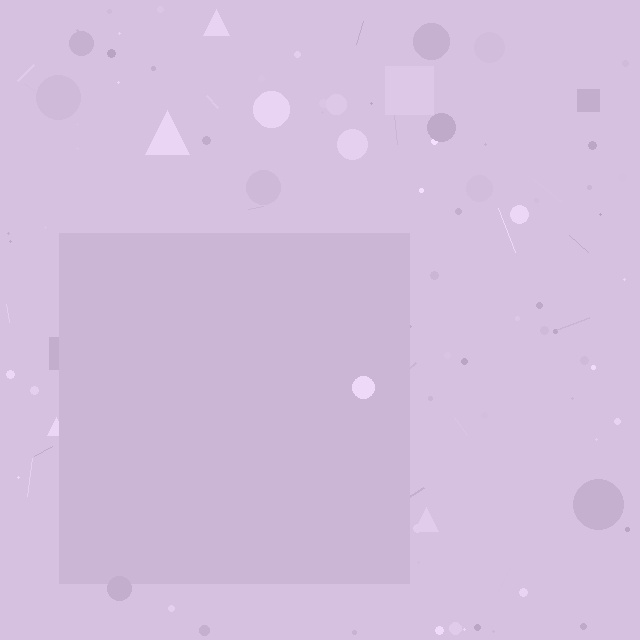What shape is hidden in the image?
A square is hidden in the image.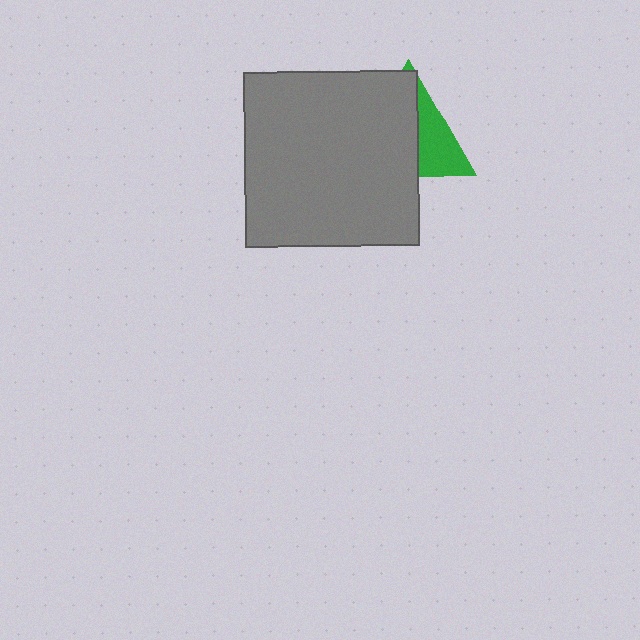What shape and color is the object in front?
The object in front is a gray square.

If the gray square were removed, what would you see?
You would see the complete green triangle.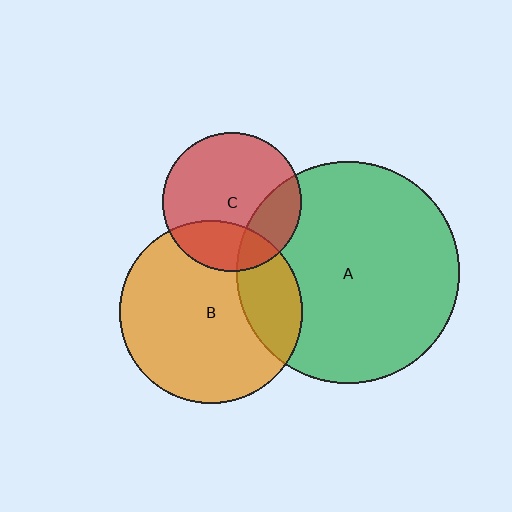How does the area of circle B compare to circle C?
Approximately 1.8 times.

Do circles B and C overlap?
Yes.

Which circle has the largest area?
Circle A (green).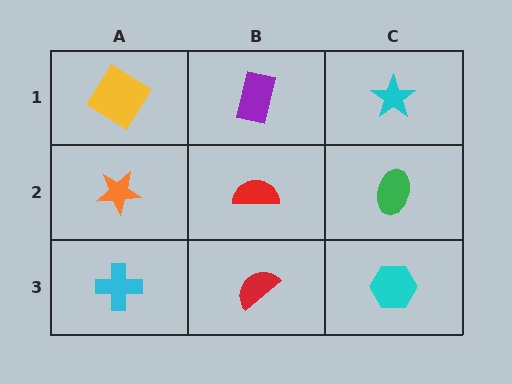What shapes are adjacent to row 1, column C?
A green ellipse (row 2, column C), a purple rectangle (row 1, column B).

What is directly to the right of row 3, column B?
A cyan hexagon.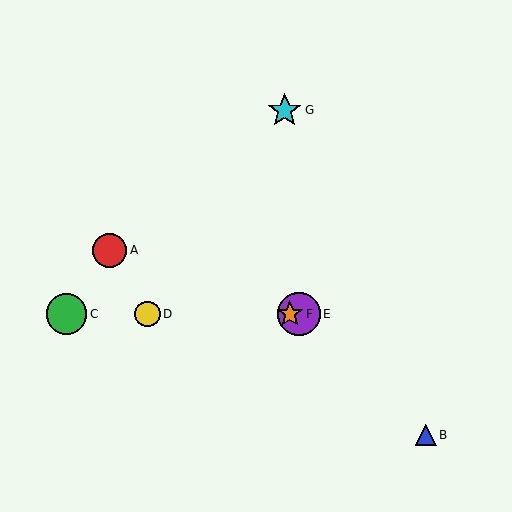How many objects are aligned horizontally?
4 objects (C, D, E, F) are aligned horizontally.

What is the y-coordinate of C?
Object C is at y≈314.